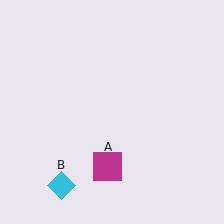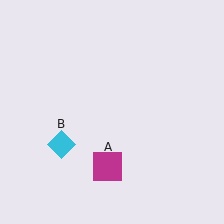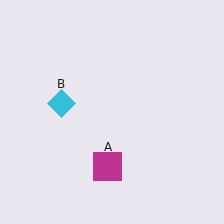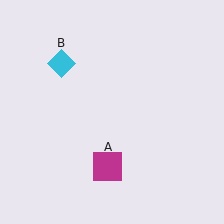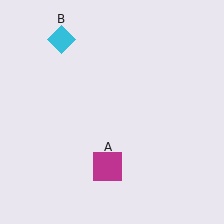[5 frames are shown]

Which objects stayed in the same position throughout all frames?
Magenta square (object A) remained stationary.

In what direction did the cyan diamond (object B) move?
The cyan diamond (object B) moved up.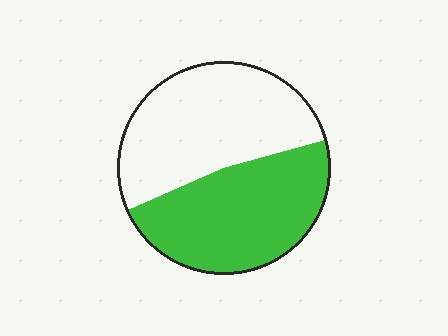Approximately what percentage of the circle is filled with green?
Approximately 50%.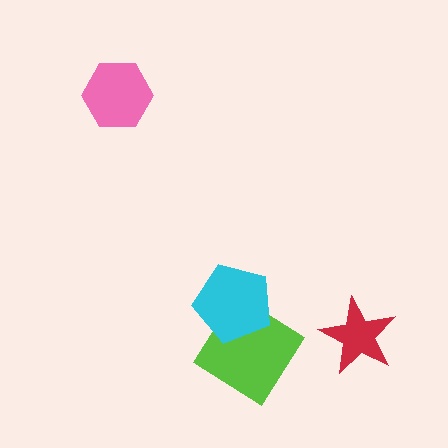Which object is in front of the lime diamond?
The cyan pentagon is in front of the lime diamond.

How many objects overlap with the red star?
0 objects overlap with the red star.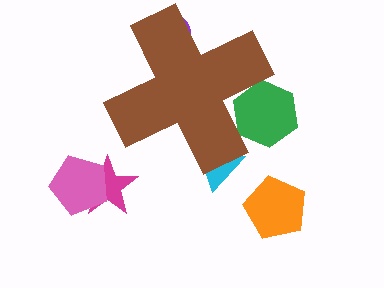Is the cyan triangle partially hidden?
Yes, the cyan triangle is partially hidden behind the brown cross.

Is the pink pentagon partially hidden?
No, the pink pentagon is fully visible.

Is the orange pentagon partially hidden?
No, the orange pentagon is fully visible.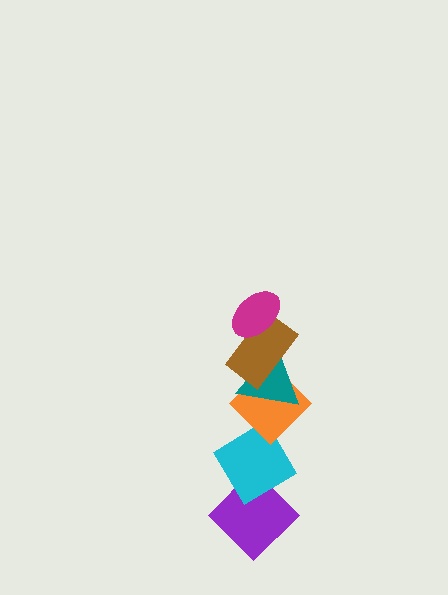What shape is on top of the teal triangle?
The brown rectangle is on top of the teal triangle.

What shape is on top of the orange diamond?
The teal triangle is on top of the orange diamond.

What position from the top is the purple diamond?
The purple diamond is 6th from the top.